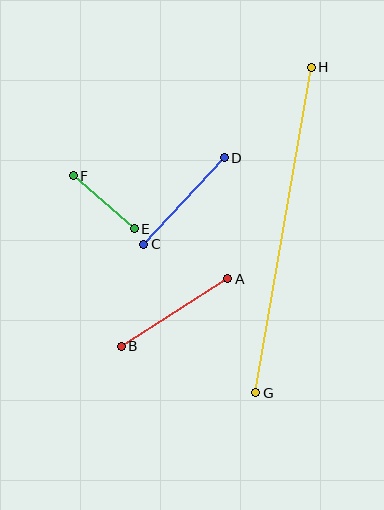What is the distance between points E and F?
The distance is approximately 80 pixels.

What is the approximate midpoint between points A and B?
The midpoint is at approximately (174, 313) pixels.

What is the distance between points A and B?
The distance is approximately 126 pixels.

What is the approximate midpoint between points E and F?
The midpoint is at approximately (104, 202) pixels.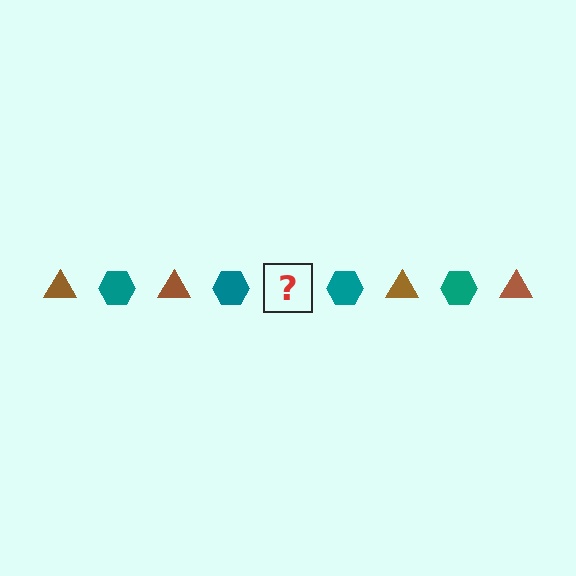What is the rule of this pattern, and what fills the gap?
The rule is that the pattern alternates between brown triangle and teal hexagon. The gap should be filled with a brown triangle.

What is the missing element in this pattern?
The missing element is a brown triangle.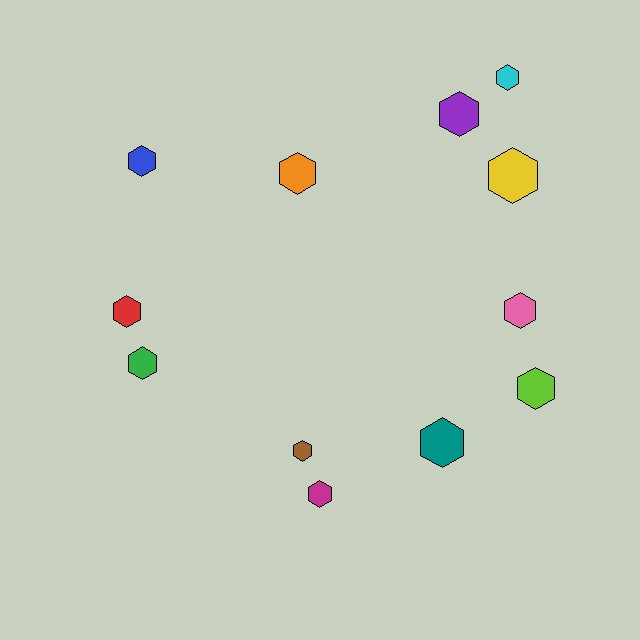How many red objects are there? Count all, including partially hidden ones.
There is 1 red object.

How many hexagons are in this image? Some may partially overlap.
There are 12 hexagons.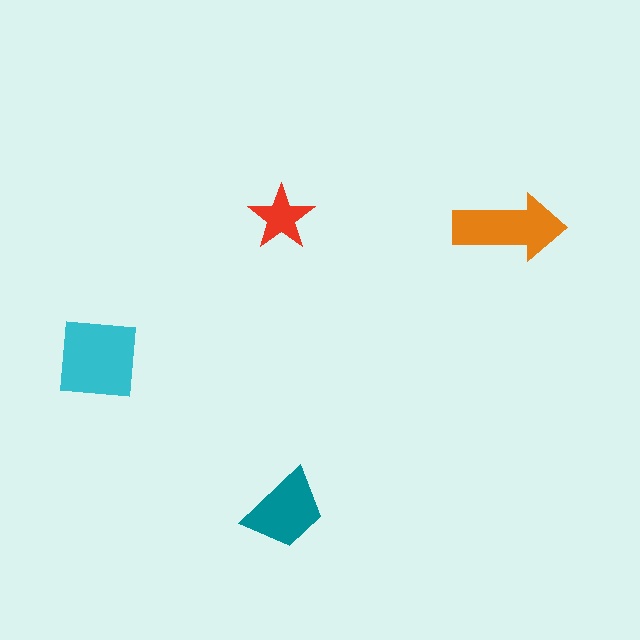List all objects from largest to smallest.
The cyan square, the orange arrow, the teal trapezoid, the red star.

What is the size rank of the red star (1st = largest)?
4th.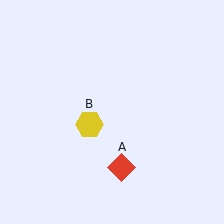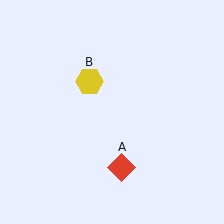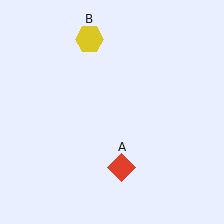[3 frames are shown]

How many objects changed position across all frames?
1 object changed position: yellow hexagon (object B).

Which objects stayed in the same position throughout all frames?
Red diamond (object A) remained stationary.